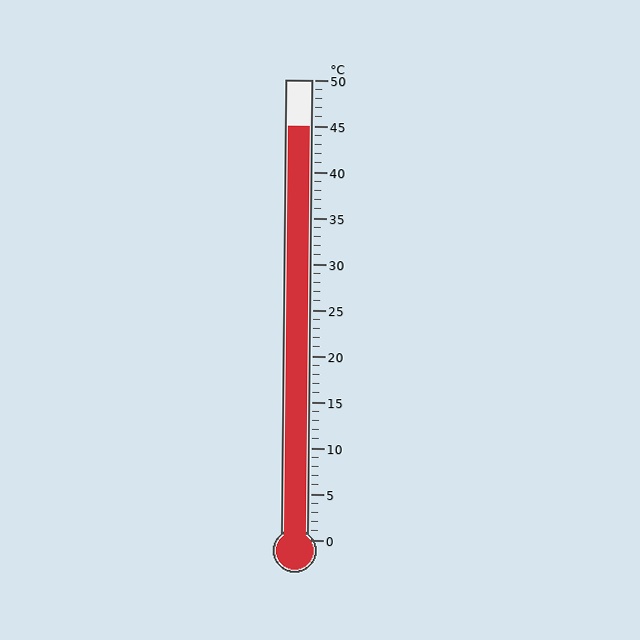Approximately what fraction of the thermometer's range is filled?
The thermometer is filled to approximately 90% of its range.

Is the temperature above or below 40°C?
The temperature is above 40°C.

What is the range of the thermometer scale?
The thermometer scale ranges from 0°C to 50°C.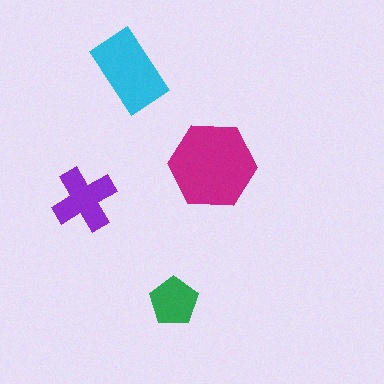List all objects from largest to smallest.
The magenta hexagon, the cyan rectangle, the purple cross, the green pentagon.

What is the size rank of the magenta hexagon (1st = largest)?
1st.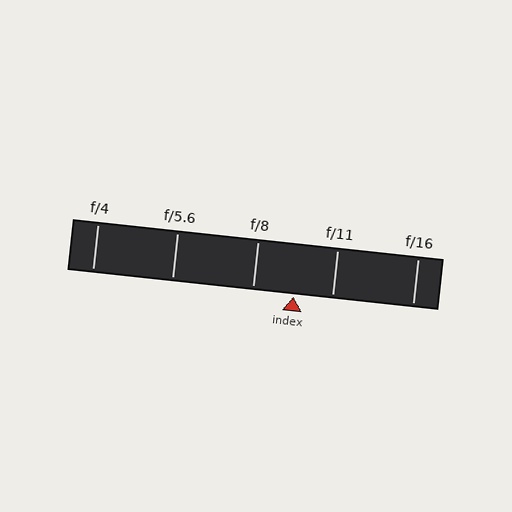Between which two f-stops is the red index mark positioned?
The index mark is between f/8 and f/11.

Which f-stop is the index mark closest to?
The index mark is closest to f/11.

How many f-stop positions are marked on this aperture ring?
There are 5 f-stop positions marked.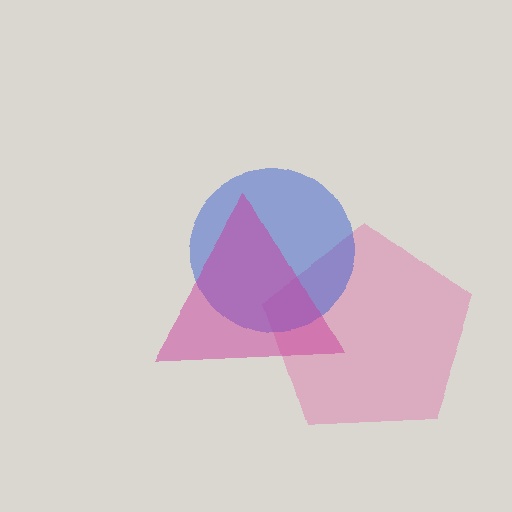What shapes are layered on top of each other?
The layered shapes are: a pink pentagon, a blue circle, a magenta triangle.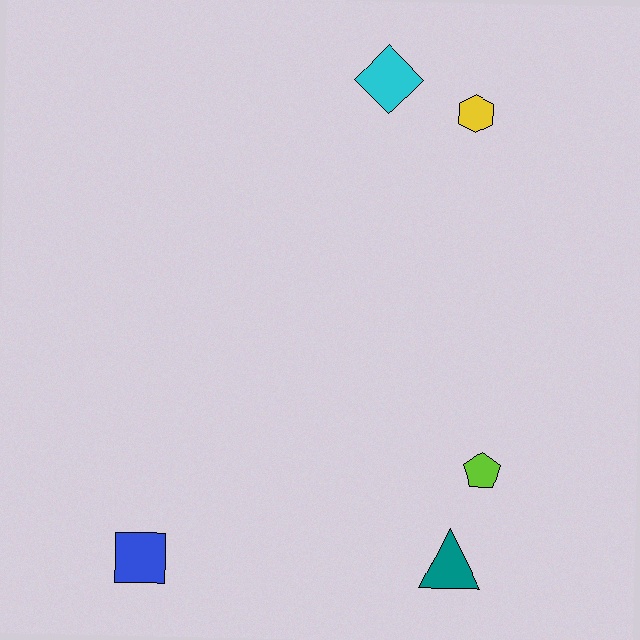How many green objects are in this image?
There are no green objects.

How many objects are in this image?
There are 5 objects.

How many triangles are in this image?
There is 1 triangle.